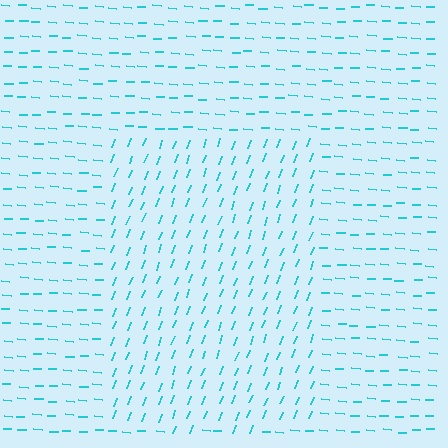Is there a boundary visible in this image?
Yes, there is a texture boundary formed by a change in line orientation.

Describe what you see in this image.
The image is filled with small cyan line segments. A rectangle region in the image has lines oriented differently from the surrounding lines, creating a visible texture boundary.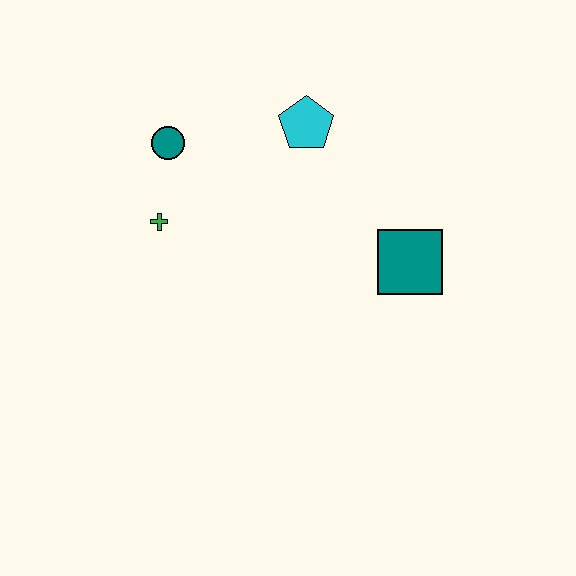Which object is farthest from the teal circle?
The teal square is farthest from the teal circle.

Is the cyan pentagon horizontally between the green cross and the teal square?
Yes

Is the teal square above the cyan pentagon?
No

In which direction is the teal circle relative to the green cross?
The teal circle is above the green cross.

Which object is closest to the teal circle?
The green cross is closest to the teal circle.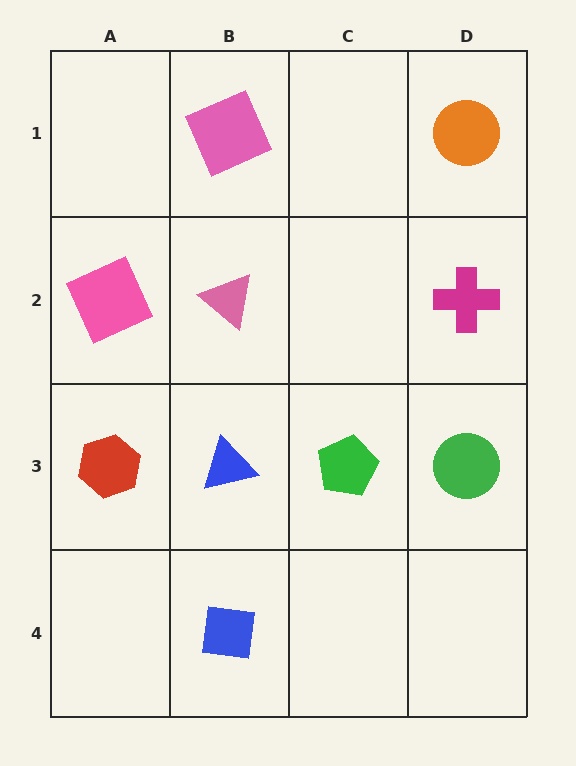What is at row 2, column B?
A pink triangle.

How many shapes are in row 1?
2 shapes.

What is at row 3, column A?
A red hexagon.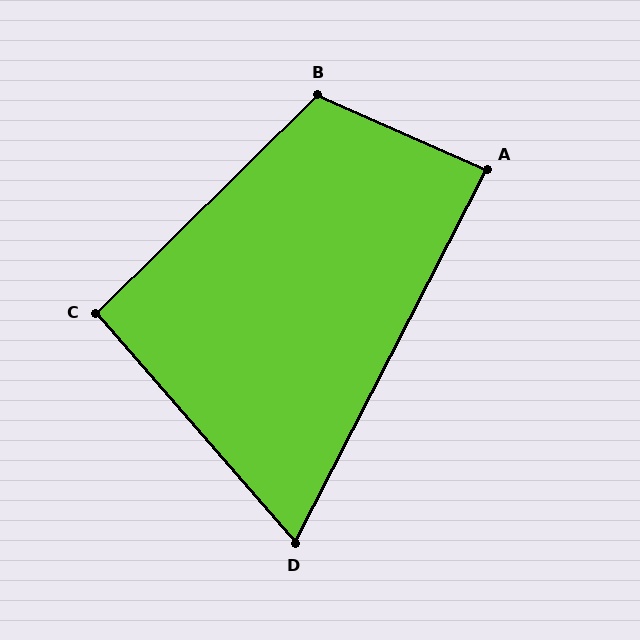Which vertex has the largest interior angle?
B, at approximately 112 degrees.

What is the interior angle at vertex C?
Approximately 93 degrees (approximately right).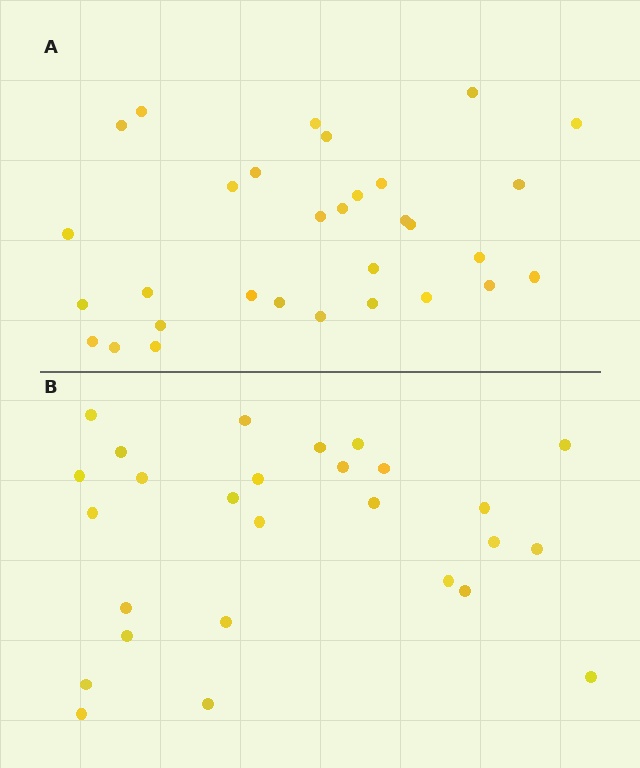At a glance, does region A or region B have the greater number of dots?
Region A (the top region) has more dots.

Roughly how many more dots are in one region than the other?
Region A has about 4 more dots than region B.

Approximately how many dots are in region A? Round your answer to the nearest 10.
About 30 dots. (The exact count is 31, which rounds to 30.)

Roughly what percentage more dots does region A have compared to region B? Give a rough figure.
About 15% more.